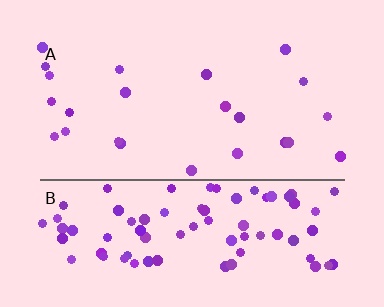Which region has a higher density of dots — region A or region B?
B (the bottom).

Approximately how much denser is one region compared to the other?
Approximately 3.9× — region B over region A.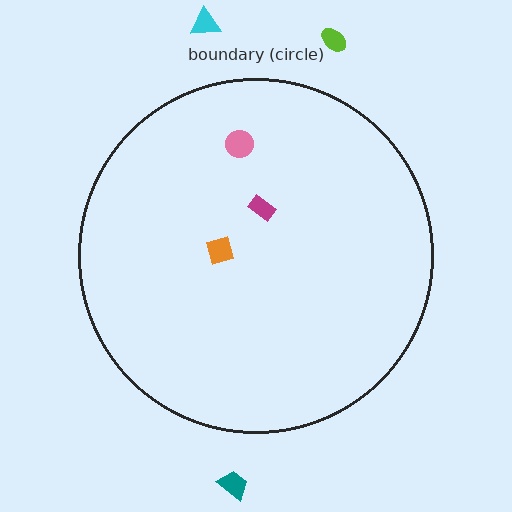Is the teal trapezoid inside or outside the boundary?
Outside.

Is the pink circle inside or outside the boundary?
Inside.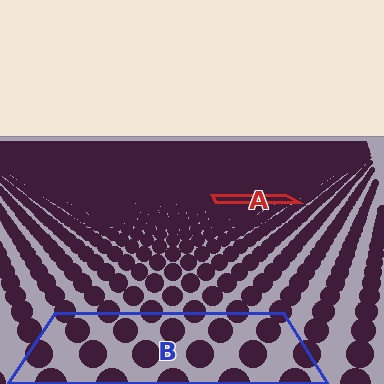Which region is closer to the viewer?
Region B is closer. The texture elements there are larger and more spread out.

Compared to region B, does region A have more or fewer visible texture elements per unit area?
Region A has more texture elements per unit area — they are packed more densely because it is farther away.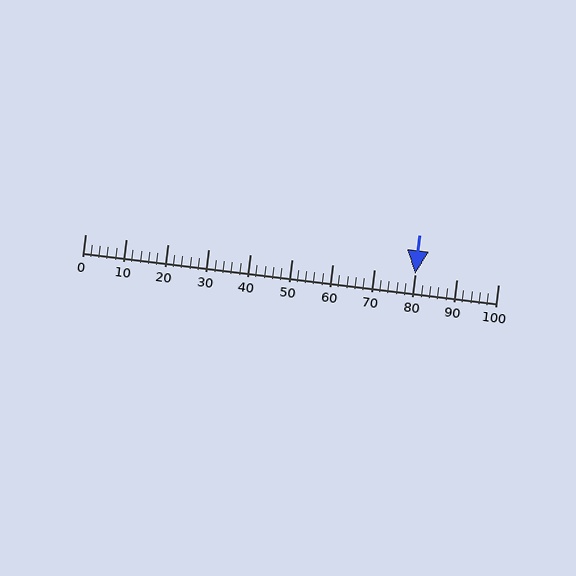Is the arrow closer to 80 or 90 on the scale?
The arrow is closer to 80.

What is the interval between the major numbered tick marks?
The major tick marks are spaced 10 units apart.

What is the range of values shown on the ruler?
The ruler shows values from 0 to 100.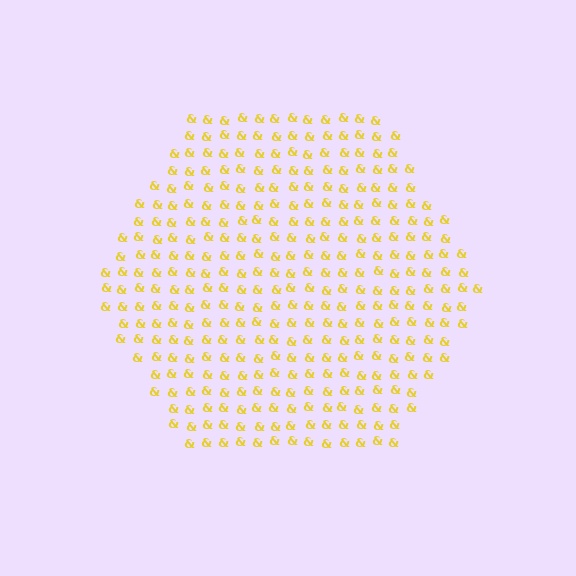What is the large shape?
The large shape is a hexagon.